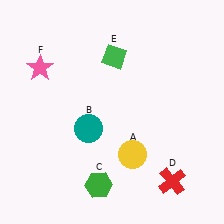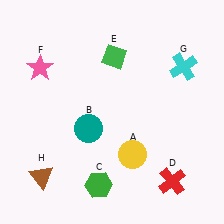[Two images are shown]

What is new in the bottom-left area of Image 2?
A brown triangle (H) was added in the bottom-left area of Image 2.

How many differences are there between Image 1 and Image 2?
There are 2 differences between the two images.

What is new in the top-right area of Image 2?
A cyan cross (G) was added in the top-right area of Image 2.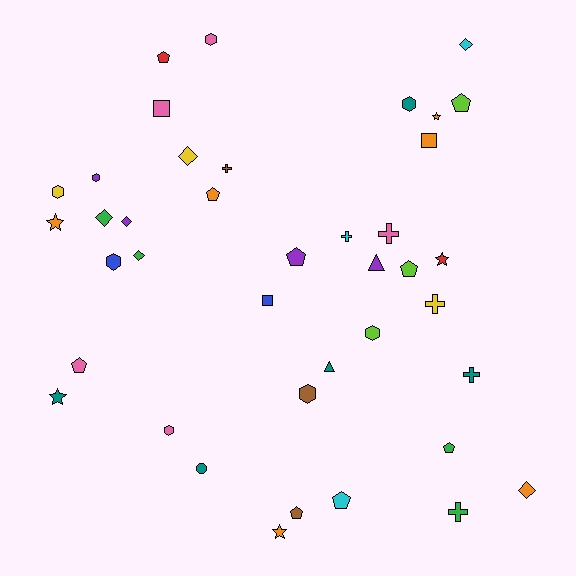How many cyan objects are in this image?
There are 3 cyan objects.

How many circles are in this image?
There is 1 circle.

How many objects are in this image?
There are 40 objects.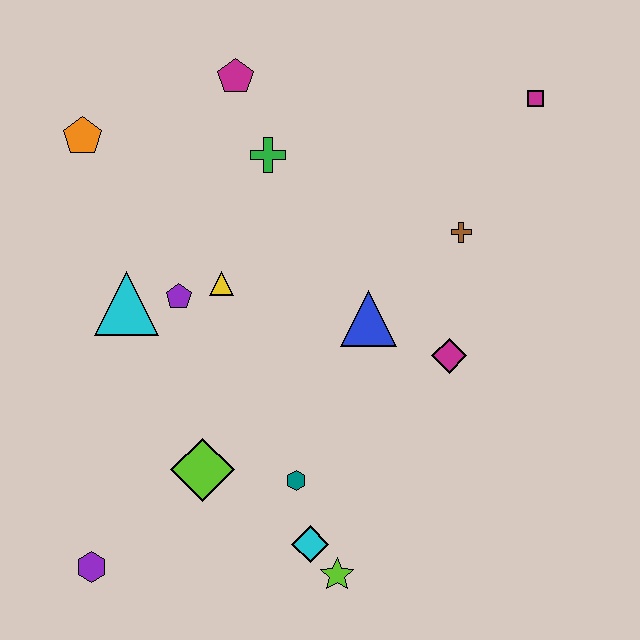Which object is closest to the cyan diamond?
The lime star is closest to the cyan diamond.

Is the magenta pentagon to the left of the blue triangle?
Yes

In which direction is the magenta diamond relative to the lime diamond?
The magenta diamond is to the right of the lime diamond.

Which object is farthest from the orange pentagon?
The lime star is farthest from the orange pentagon.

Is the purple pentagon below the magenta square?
Yes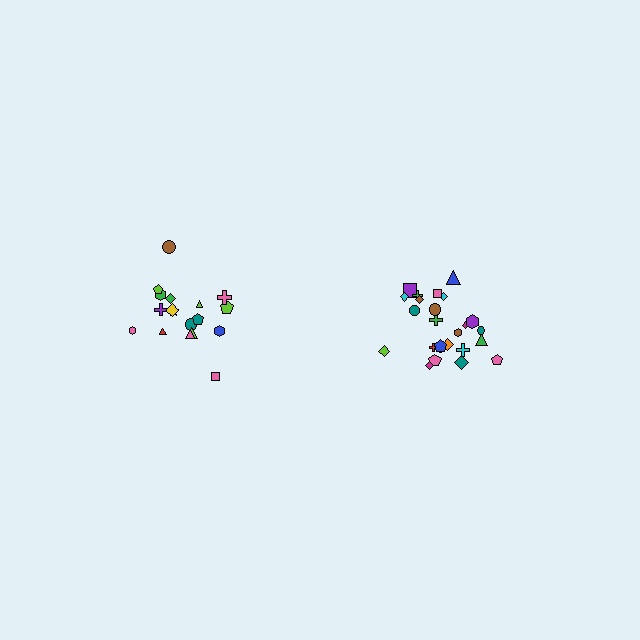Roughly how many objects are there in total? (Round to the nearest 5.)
Roughly 45 objects in total.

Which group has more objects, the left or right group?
The right group.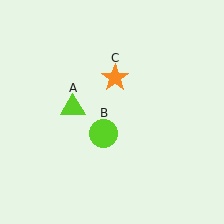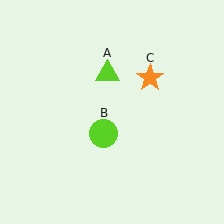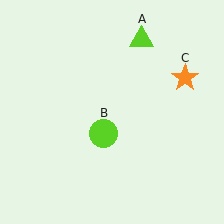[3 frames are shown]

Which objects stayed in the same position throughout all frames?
Lime circle (object B) remained stationary.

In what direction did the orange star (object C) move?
The orange star (object C) moved right.